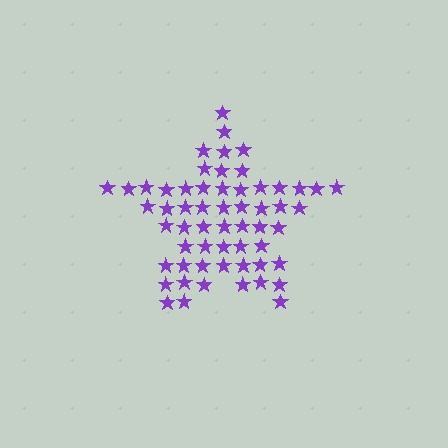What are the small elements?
The small elements are stars.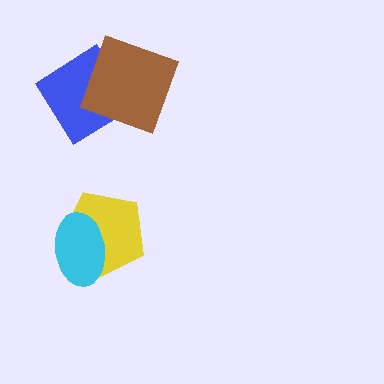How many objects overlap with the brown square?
1 object overlaps with the brown square.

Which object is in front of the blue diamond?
The brown square is in front of the blue diamond.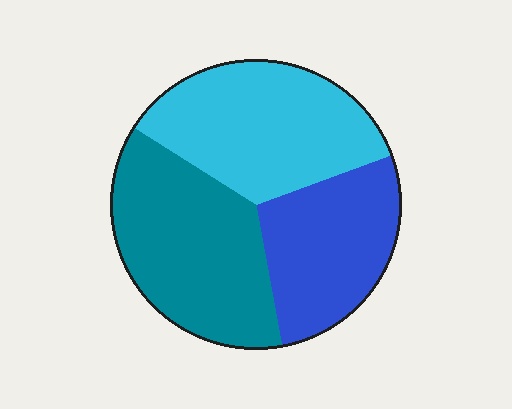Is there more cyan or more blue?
Cyan.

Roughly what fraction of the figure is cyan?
Cyan covers 36% of the figure.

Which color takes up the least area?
Blue, at roughly 30%.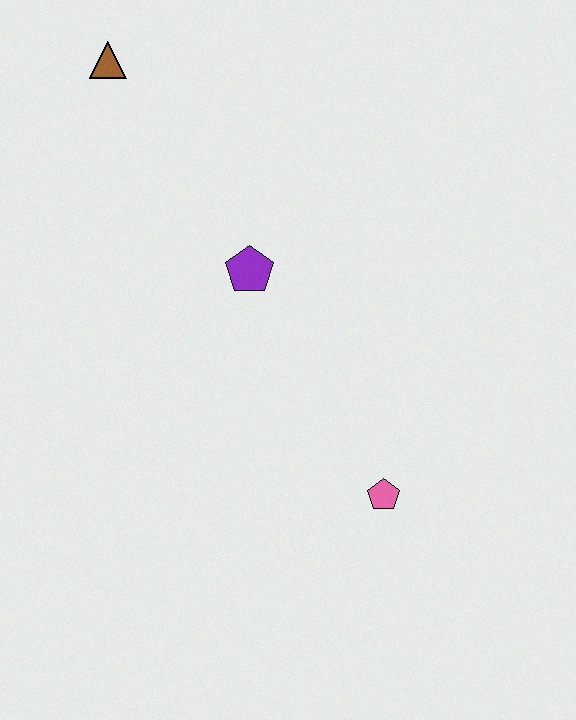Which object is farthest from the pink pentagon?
The brown triangle is farthest from the pink pentagon.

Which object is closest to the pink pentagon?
The purple pentagon is closest to the pink pentagon.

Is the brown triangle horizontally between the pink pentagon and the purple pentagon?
No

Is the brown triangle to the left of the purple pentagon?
Yes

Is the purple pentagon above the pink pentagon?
Yes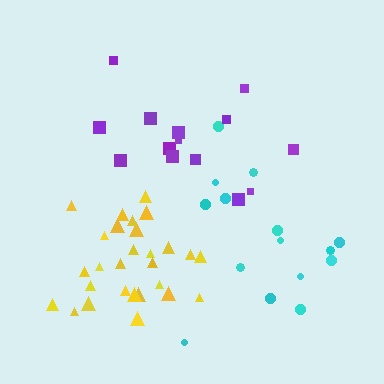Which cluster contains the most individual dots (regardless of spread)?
Yellow (28).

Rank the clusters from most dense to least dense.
yellow, purple, cyan.